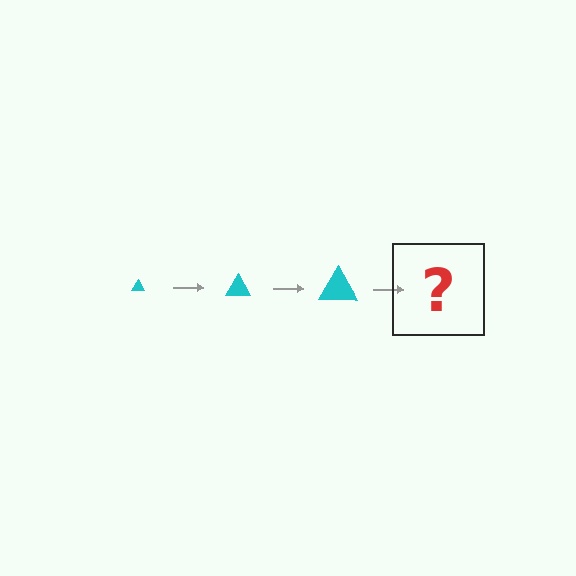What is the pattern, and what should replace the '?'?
The pattern is that the triangle gets progressively larger each step. The '?' should be a cyan triangle, larger than the previous one.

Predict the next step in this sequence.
The next step is a cyan triangle, larger than the previous one.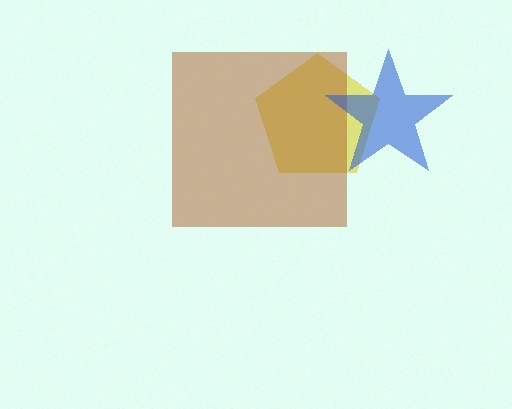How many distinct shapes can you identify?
There are 3 distinct shapes: a yellow pentagon, a brown square, a blue star.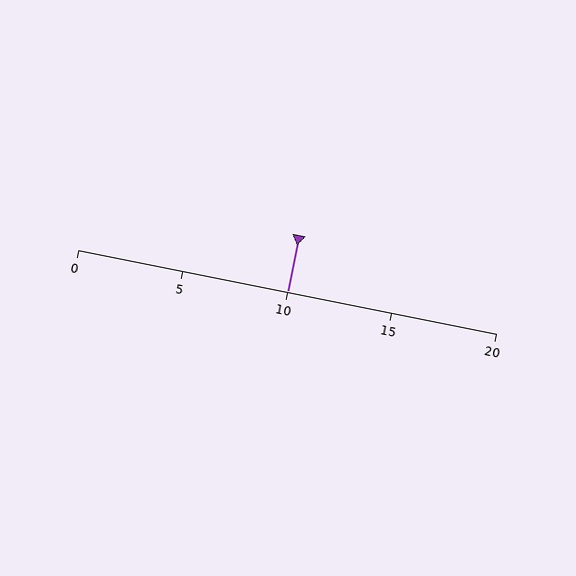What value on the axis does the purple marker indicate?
The marker indicates approximately 10.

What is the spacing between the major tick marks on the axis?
The major ticks are spaced 5 apart.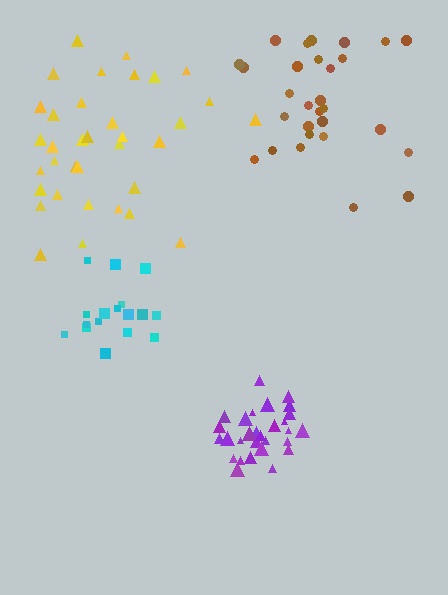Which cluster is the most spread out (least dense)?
Brown.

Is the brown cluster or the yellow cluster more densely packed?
Yellow.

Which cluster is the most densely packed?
Purple.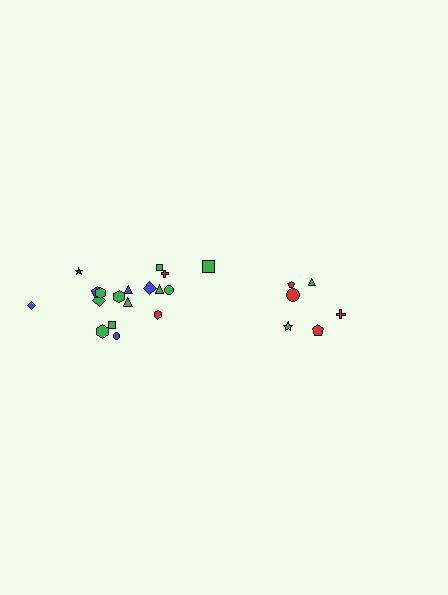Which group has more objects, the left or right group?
The left group.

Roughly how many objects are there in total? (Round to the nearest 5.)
Roughly 25 objects in total.